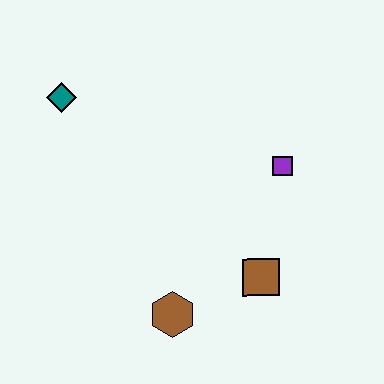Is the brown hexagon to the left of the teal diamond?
No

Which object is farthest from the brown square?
The teal diamond is farthest from the brown square.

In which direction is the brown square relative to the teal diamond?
The brown square is to the right of the teal diamond.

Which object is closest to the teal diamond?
The purple square is closest to the teal diamond.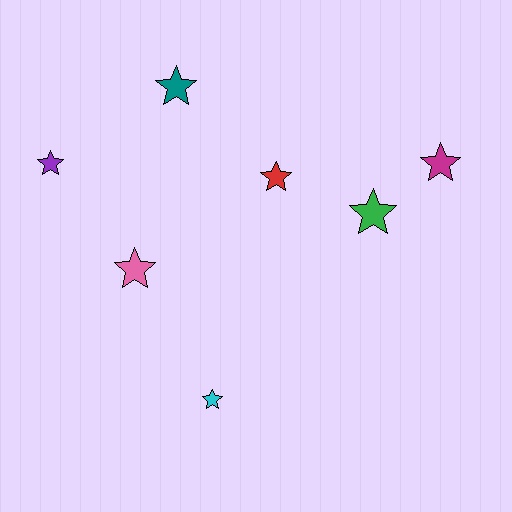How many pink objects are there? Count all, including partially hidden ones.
There is 1 pink object.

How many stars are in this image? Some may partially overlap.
There are 7 stars.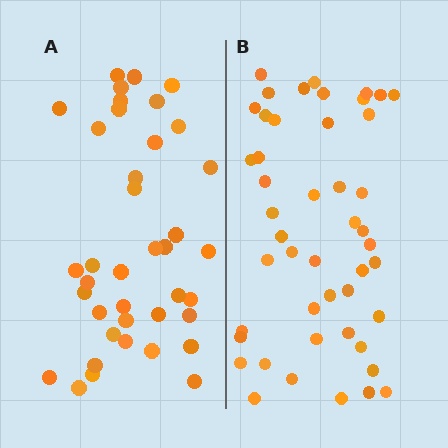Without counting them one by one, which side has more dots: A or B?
Region B (the right region) has more dots.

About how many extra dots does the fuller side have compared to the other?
Region B has roughly 8 or so more dots than region A.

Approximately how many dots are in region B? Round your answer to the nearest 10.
About 50 dots. (The exact count is 47, which rounds to 50.)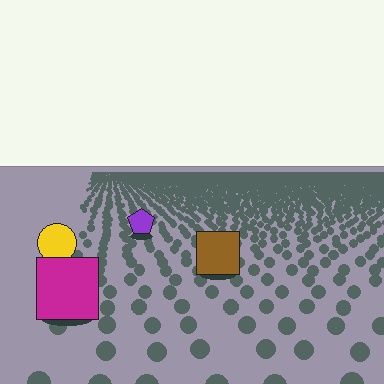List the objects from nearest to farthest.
From nearest to farthest: the magenta square, the brown square, the yellow circle, the purple pentagon.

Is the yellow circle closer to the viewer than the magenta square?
No. The magenta square is closer — you can tell from the texture gradient: the ground texture is coarser near it.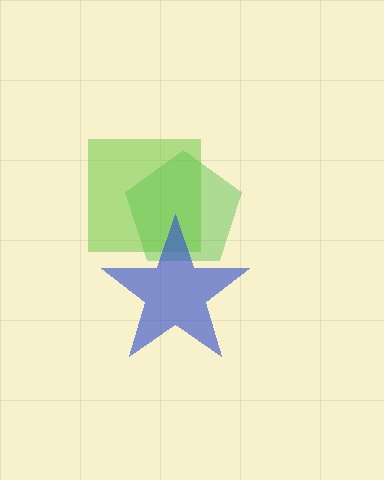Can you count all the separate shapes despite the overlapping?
Yes, there are 3 separate shapes.